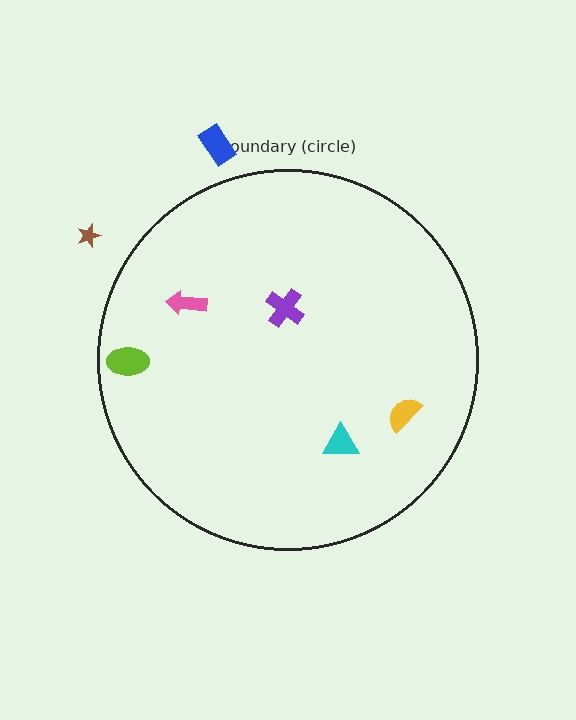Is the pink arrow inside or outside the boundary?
Inside.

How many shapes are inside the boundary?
5 inside, 2 outside.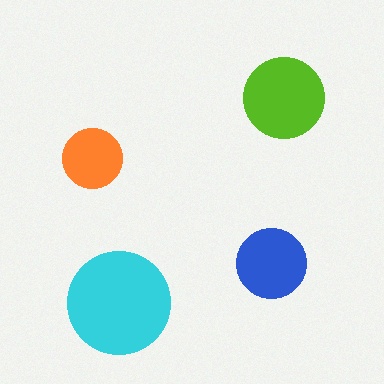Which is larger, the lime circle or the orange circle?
The lime one.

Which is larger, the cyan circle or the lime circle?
The cyan one.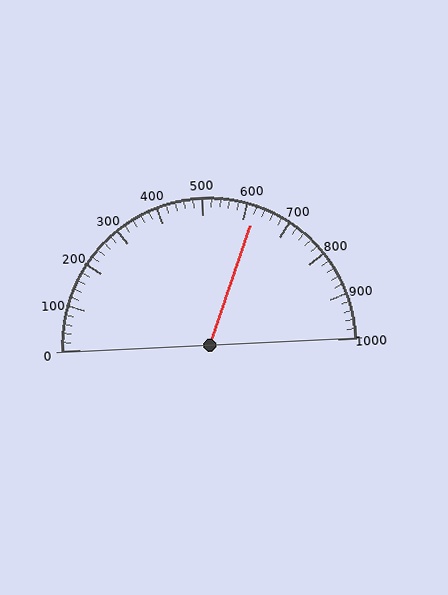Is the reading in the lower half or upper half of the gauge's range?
The reading is in the upper half of the range (0 to 1000).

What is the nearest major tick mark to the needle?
The nearest major tick mark is 600.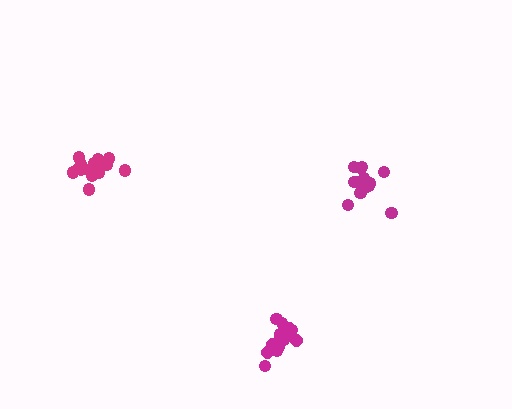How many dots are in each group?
Group 1: 17 dots, Group 2: 15 dots, Group 3: 18 dots (50 total).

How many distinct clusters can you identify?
There are 3 distinct clusters.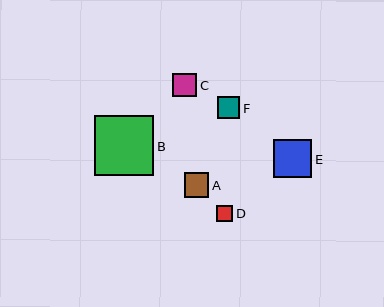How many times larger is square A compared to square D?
Square A is approximately 1.5 times the size of square D.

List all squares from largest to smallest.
From largest to smallest: B, E, A, C, F, D.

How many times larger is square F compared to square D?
Square F is approximately 1.4 times the size of square D.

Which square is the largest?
Square B is the largest with a size of approximately 59 pixels.